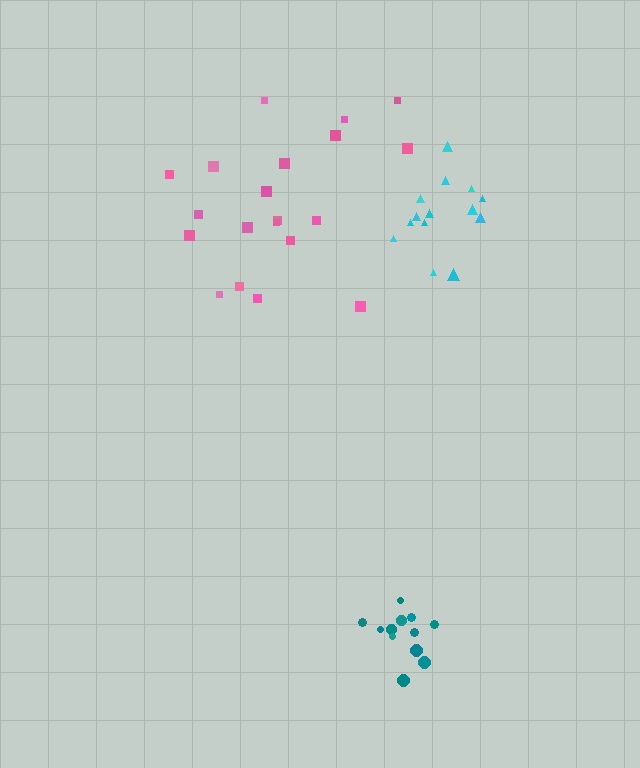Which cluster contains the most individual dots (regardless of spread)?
Pink (20).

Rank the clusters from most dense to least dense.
teal, cyan, pink.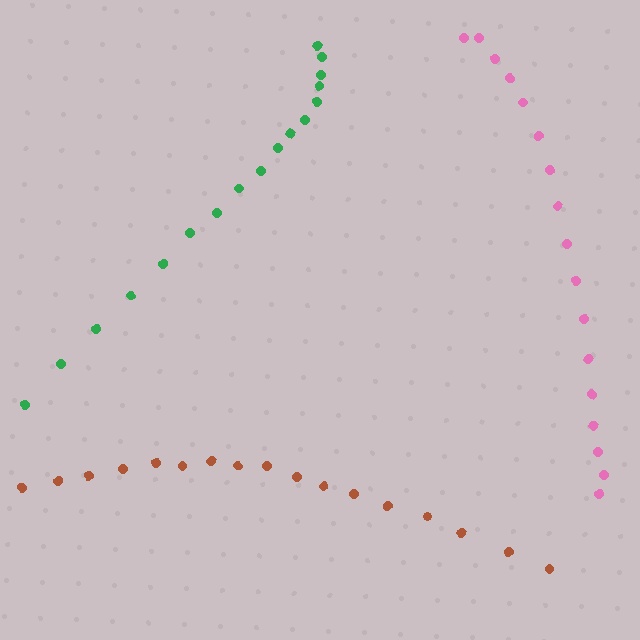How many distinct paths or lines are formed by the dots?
There are 3 distinct paths.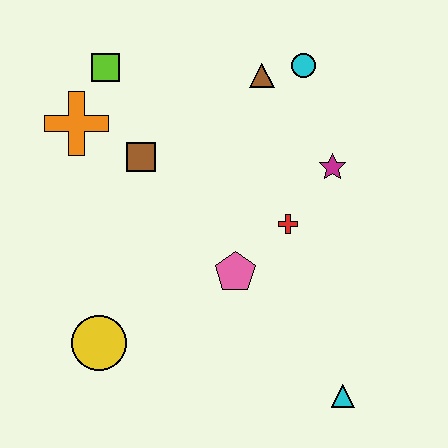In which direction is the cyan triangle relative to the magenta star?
The cyan triangle is below the magenta star.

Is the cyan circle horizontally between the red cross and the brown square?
No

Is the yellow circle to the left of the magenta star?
Yes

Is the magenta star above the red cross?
Yes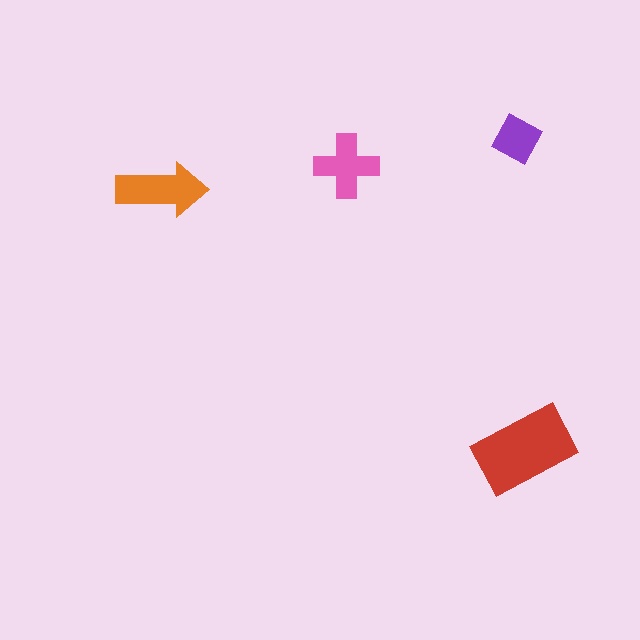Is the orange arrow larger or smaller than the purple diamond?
Larger.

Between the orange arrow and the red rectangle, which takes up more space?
The red rectangle.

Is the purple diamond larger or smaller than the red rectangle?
Smaller.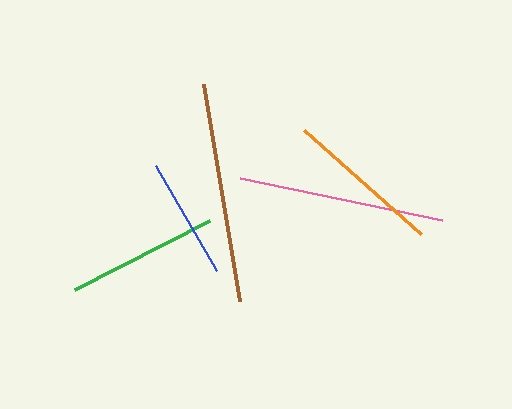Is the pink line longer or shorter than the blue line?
The pink line is longer than the blue line.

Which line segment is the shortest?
The blue line is the shortest at approximately 121 pixels.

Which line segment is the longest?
The brown line is the longest at approximately 220 pixels.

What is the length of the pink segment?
The pink segment is approximately 207 pixels long.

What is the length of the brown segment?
The brown segment is approximately 220 pixels long.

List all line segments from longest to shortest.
From longest to shortest: brown, pink, orange, green, blue.